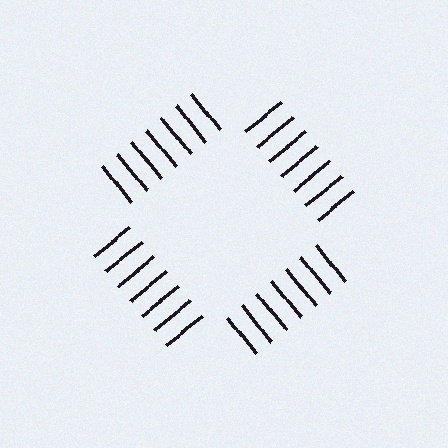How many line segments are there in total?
28 — 7 along each of the 4 edges.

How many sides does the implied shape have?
4 sides — the line-ends trace a square.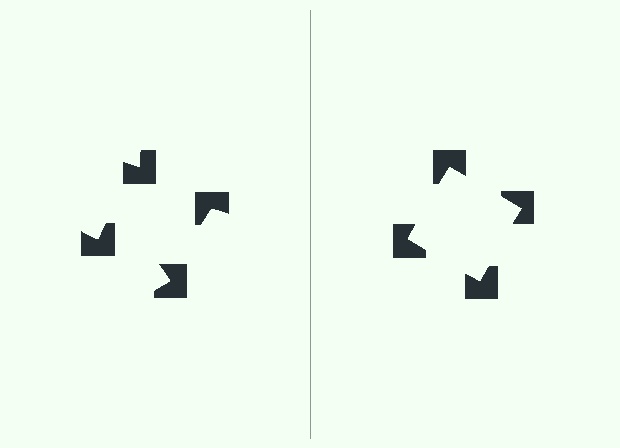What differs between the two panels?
The notched squares are positioned identically on both sides; only the wedge orientations differ. On the right they align to a square; on the left they are misaligned.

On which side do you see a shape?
An illusory square appears on the right side. On the left side the wedge cuts are rotated, so no coherent shape forms.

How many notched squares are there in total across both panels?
8 — 4 on each side.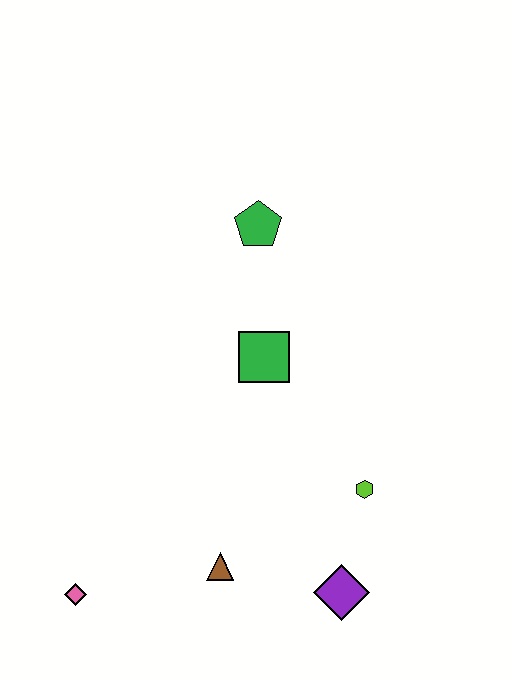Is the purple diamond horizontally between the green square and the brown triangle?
No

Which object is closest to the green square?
The green pentagon is closest to the green square.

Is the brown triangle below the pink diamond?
No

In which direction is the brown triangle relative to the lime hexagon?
The brown triangle is to the left of the lime hexagon.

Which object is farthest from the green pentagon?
The pink diamond is farthest from the green pentagon.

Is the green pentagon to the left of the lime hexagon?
Yes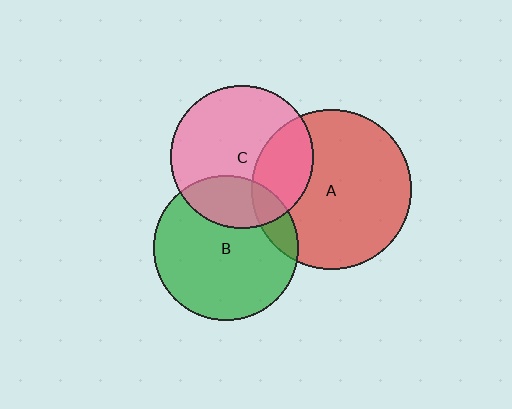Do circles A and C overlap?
Yes.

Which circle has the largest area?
Circle A (red).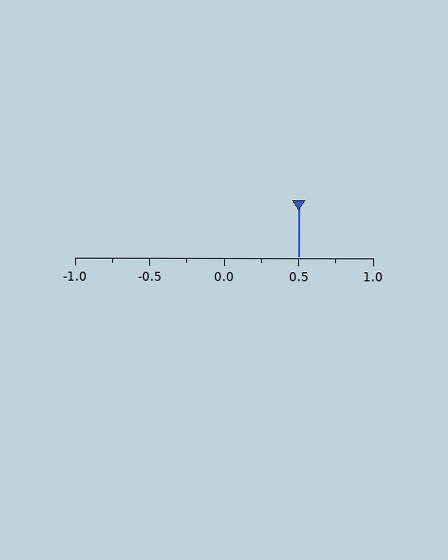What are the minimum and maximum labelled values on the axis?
The axis runs from -1.0 to 1.0.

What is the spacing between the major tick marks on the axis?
The major ticks are spaced 0.5 apart.